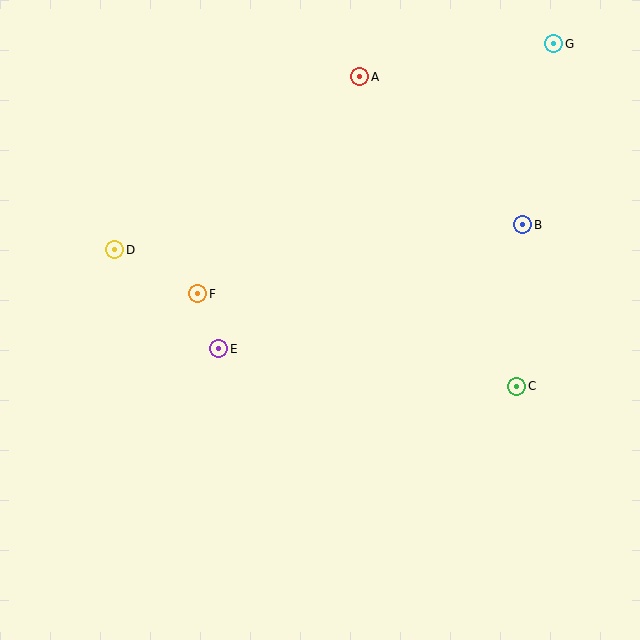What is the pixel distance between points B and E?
The distance between B and E is 328 pixels.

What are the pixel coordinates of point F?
Point F is at (198, 294).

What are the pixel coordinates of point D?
Point D is at (115, 250).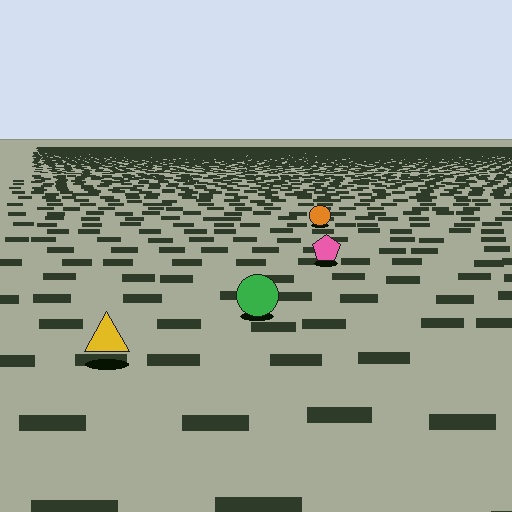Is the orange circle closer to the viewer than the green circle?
No. The green circle is closer — you can tell from the texture gradient: the ground texture is coarser near it.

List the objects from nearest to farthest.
From nearest to farthest: the yellow triangle, the green circle, the pink pentagon, the orange circle.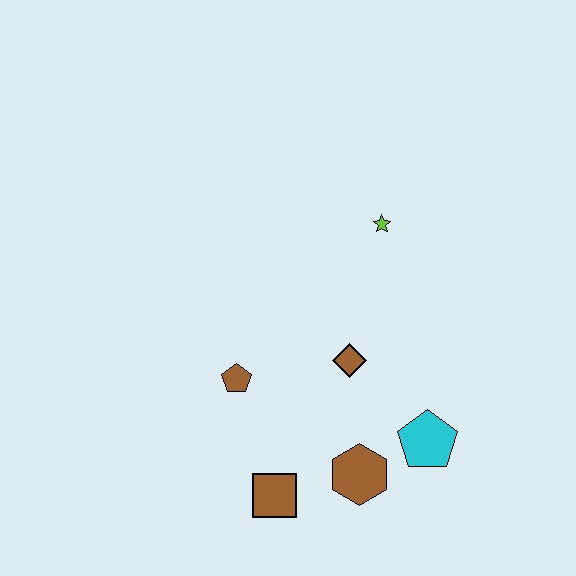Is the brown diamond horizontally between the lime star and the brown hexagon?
No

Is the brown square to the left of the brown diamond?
Yes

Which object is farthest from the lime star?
The brown square is farthest from the lime star.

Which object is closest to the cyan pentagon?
The brown hexagon is closest to the cyan pentagon.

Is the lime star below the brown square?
No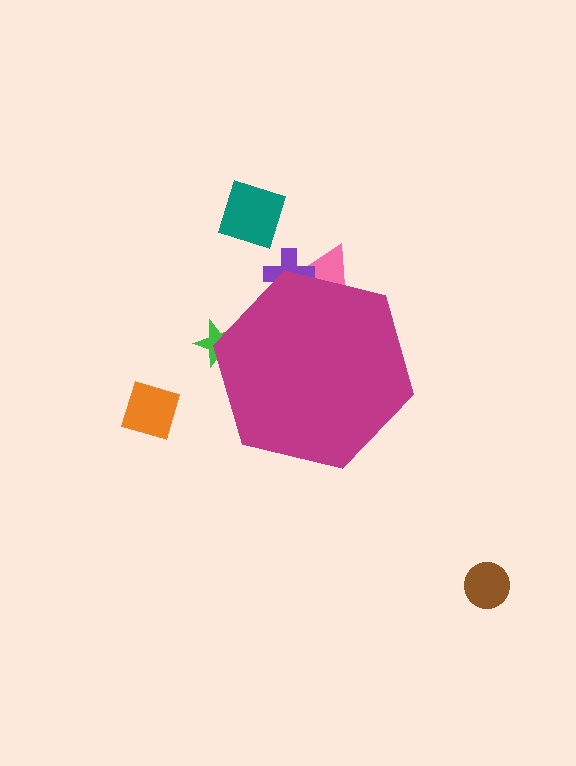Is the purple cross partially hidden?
Yes, the purple cross is partially hidden behind the magenta hexagon.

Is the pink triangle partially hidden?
Yes, the pink triangle is partially hidden behind the magenta hexagon.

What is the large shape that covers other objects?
A magenta hexagon.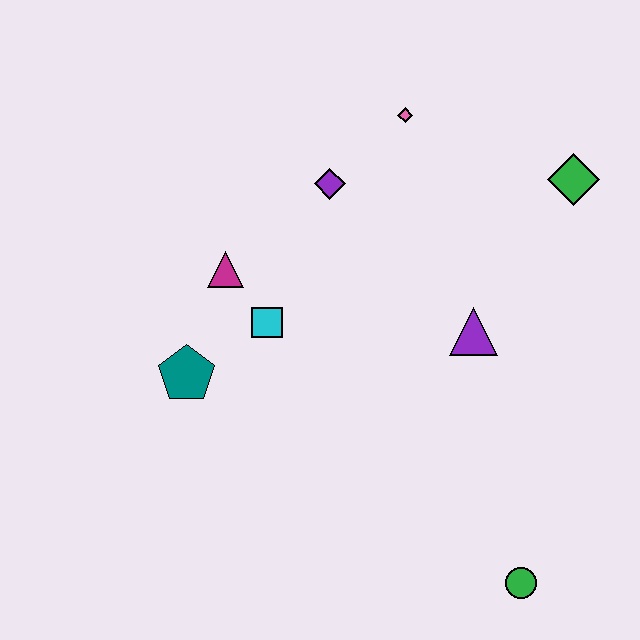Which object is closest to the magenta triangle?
The cyan square is closest to the magenta triangle.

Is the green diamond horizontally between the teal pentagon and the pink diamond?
No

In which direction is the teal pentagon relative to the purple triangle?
The teal pentagon is to the left of the purple triangle.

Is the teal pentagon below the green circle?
No